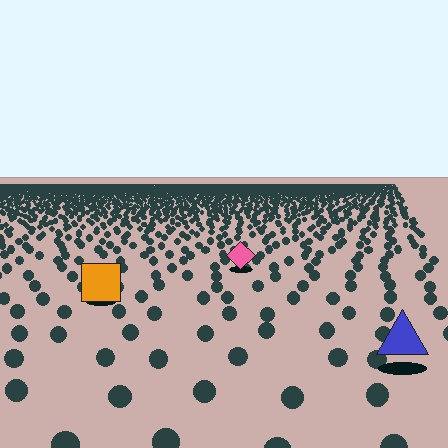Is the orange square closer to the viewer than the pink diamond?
Yes. The orange square is closer — you can tell from the texture gradient: the ground texture is coarser near it.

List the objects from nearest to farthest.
From nearest to farthest: the blue triangle, the orange square, the pink diamond.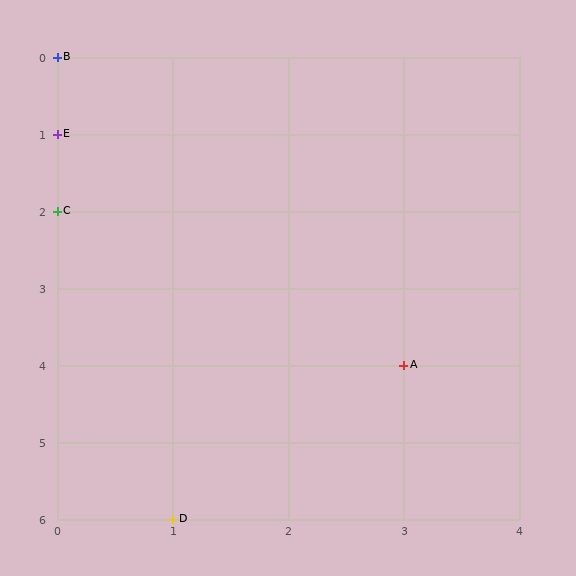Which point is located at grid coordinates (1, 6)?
Point D is at (1, 6).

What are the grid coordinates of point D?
Point D is at grid coordinates (1, 6).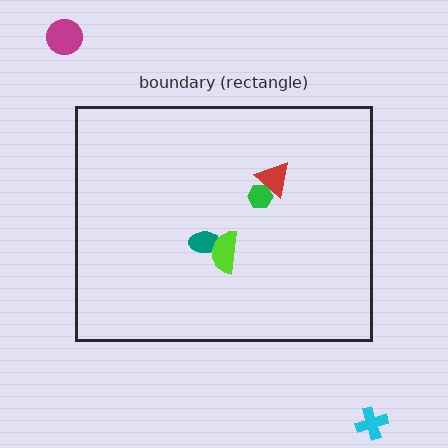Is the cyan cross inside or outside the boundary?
Outside.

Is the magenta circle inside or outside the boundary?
Outside.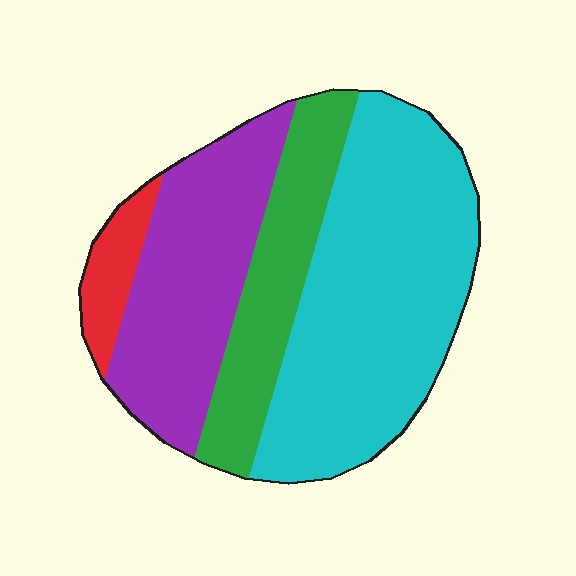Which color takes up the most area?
Cyan, at roughly 45%.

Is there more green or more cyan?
Cyan.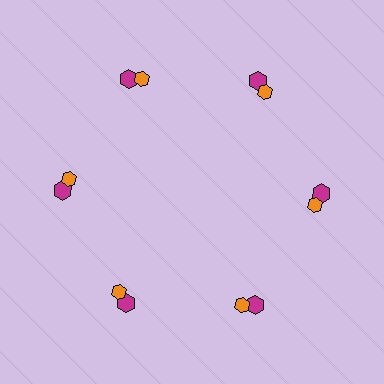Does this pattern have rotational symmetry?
Yes, this pattern has 6-fold rotational symmetry. It looks the same after rotating 60 degrees around the center.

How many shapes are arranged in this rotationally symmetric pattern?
There are 12 shapes, arranged in 6 groups of 2.